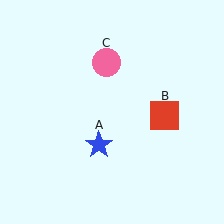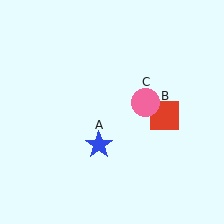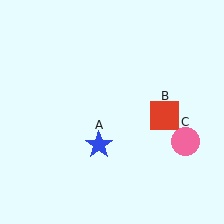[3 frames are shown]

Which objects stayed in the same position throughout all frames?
Blue star (object A) and red square (object B) remained stationary.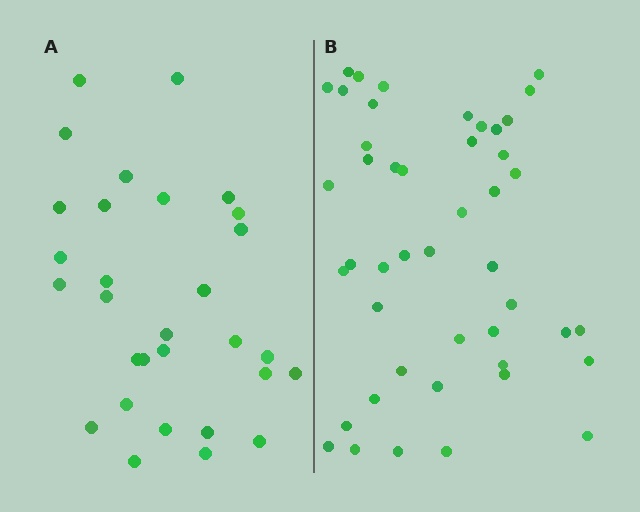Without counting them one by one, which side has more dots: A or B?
Region B (the right region) has more dots.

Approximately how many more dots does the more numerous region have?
Region B has approximately 15 more dots than region A.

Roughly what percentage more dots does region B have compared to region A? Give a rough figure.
About 55% more.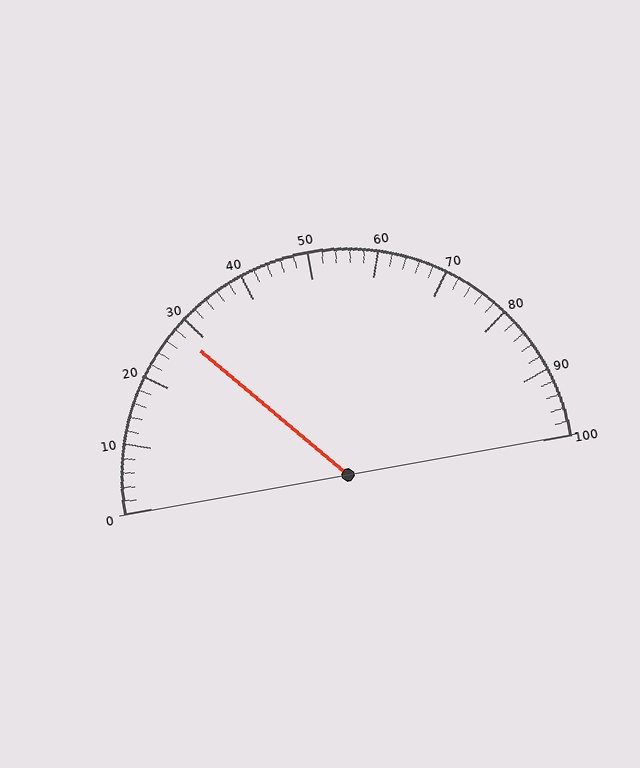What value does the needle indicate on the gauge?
The needle indicates approximately 28.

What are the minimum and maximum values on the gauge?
The gauge ranges from 0 to 100.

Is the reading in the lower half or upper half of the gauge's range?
The reading is in the lower half of the range (0 to 100).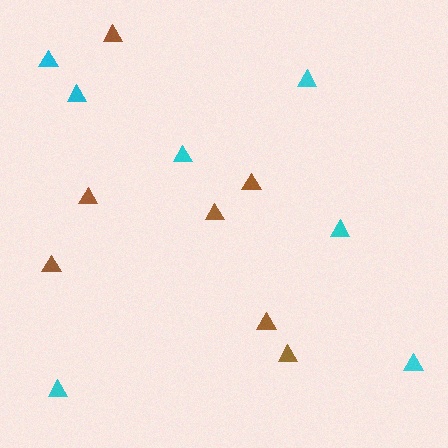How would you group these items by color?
There are 2 groups: one group of brown triangles (7) and one group of cyan triangles (7).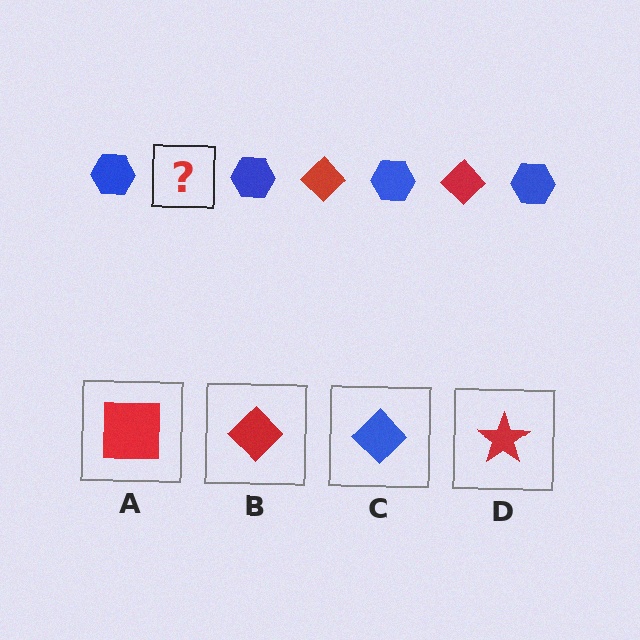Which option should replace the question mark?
Option B.